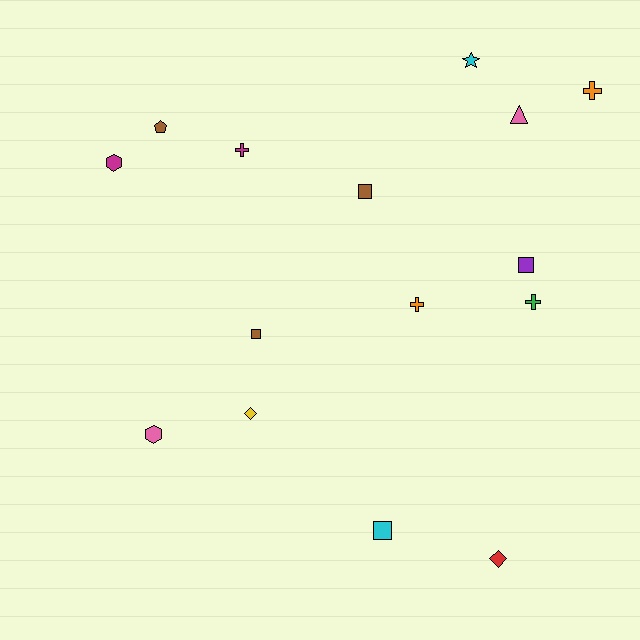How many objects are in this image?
There are 15 objects.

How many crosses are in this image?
There are 4 crosses.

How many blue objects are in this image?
There are no blue objects.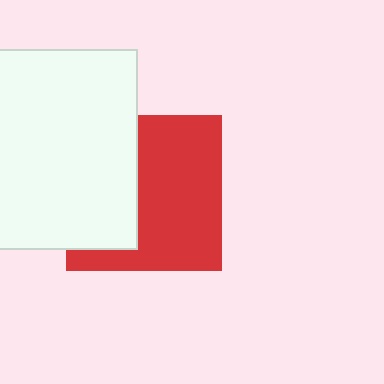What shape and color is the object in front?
The object in front is a white square.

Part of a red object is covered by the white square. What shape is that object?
It is a square.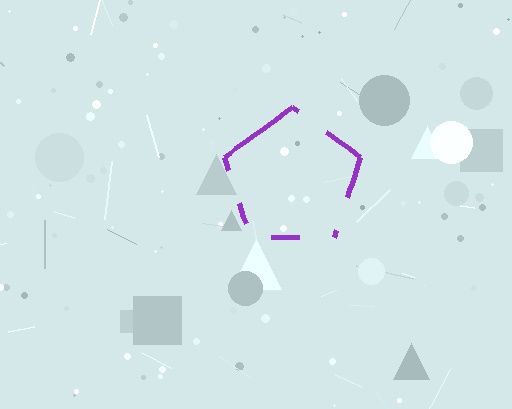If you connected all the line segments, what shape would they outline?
They would outline a pentagon.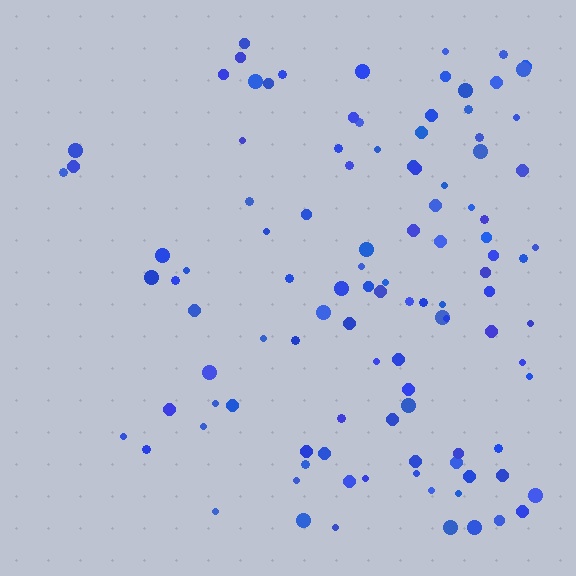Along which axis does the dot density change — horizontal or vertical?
Horizontal.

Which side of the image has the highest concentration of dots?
The right.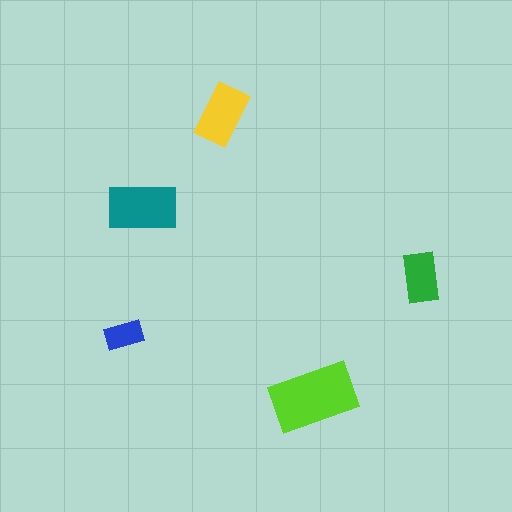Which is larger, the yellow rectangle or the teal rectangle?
The teal one.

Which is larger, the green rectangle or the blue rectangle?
The green one.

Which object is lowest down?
The lime rectangle is bottommost.